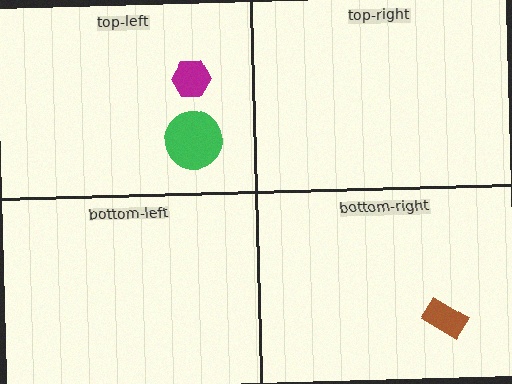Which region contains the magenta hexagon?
The top-left region.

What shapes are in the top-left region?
The magenta hexagon, the green circle.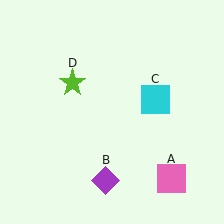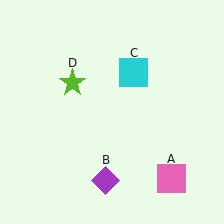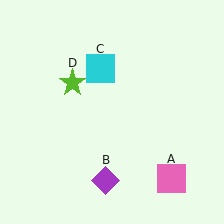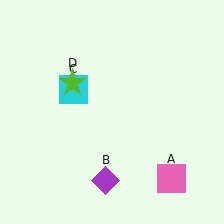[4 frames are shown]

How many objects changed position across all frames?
1 object changed position: cyan square (object C).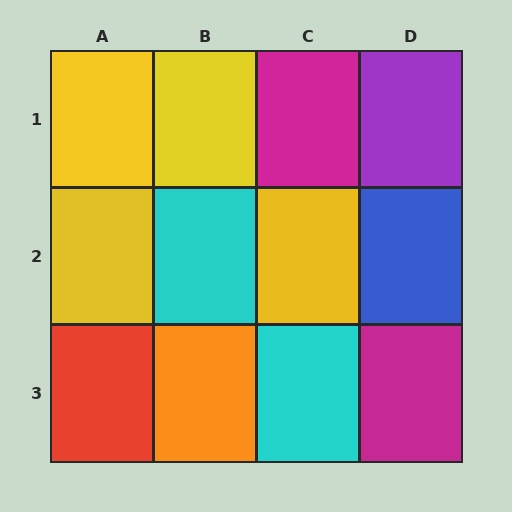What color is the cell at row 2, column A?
Yellow.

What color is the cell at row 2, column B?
Cyan.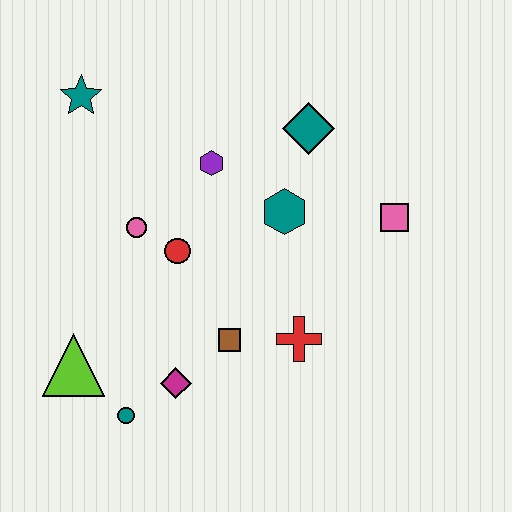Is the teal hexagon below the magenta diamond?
No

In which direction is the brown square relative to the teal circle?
The brown square is to the right of the teal circle.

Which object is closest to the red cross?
The brown square is closest to the red cross.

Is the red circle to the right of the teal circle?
Yes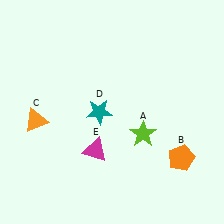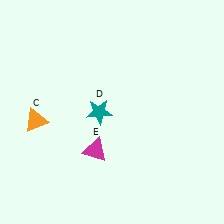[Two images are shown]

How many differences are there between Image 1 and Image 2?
There are 2 differences between the two images.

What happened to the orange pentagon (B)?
The orange pentagon (B) was removed in Image 2. It was in the bottom-right area of Image 1.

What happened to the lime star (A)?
The lime star (A) was removed in Image 2. It was in the bottom-right area of Image 1.